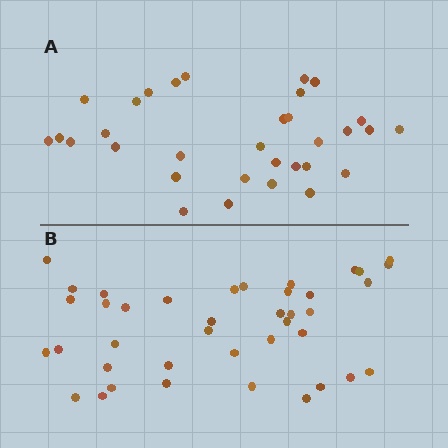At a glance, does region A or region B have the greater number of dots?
Region B (the bottom region) has more dots.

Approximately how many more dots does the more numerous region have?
Region B has roughly 8 or so more dots than region A.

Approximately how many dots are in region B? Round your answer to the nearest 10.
About 40 dots.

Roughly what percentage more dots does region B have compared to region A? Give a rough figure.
About 25% more.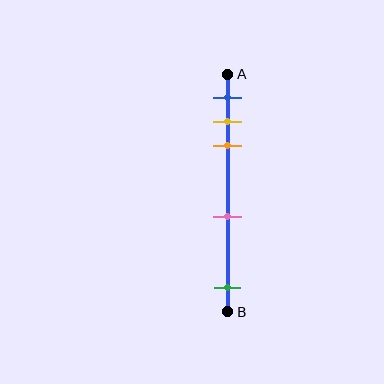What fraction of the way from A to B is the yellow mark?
The yellow mark is approximately 20% (0.2) of the way from A to B.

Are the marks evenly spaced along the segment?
No, the marks are not evenly spaced.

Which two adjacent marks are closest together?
The yellow and orange marks are the closest adjacent pair.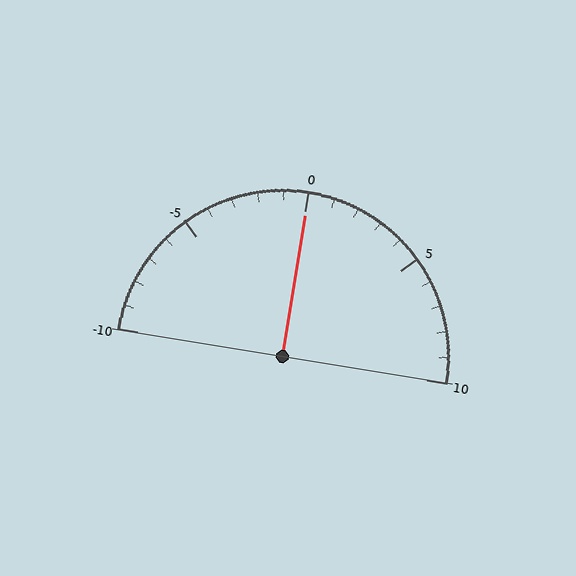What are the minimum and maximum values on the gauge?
The gauge ranges from -10 to 10.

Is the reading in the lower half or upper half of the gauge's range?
The reading is in the upper half of the range (-10 to 10).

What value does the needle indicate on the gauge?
The needle indicates approximately 0.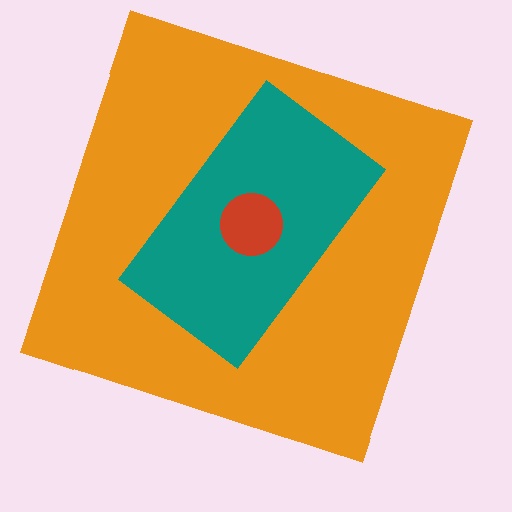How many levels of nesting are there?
3.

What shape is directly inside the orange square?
The teal rectangle.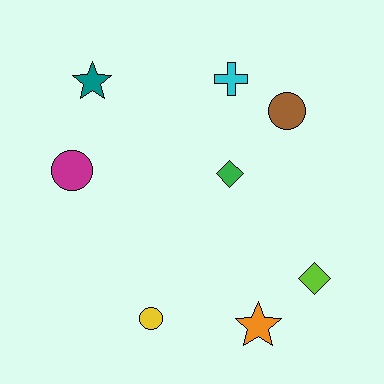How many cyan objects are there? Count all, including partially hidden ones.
There is 1 cyan object.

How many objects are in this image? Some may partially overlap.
There are 8 objects.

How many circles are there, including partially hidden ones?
There are 3 circles.